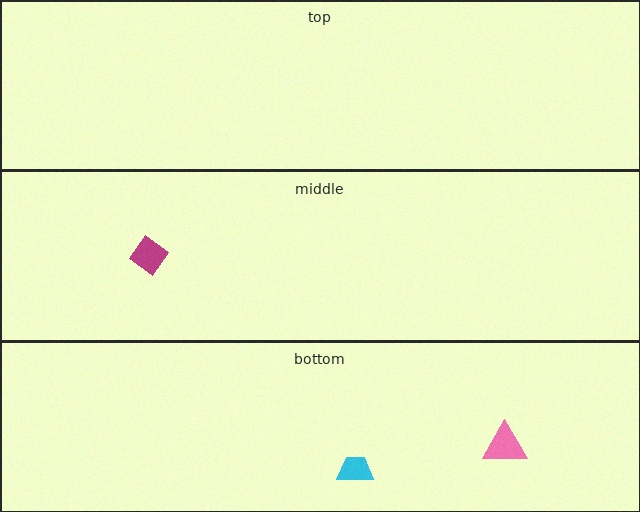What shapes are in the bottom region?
The pink triangle, the cyan trapezoid.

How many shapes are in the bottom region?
2.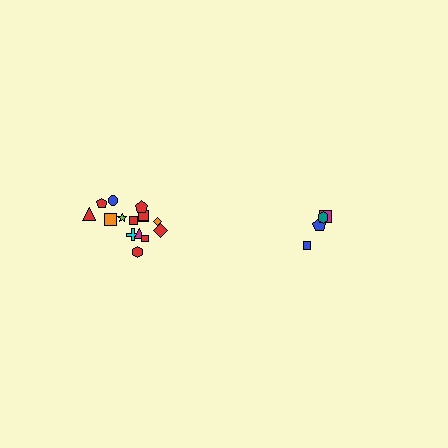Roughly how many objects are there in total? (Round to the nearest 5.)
Roughly 20 objects in total.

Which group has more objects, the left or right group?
The left group.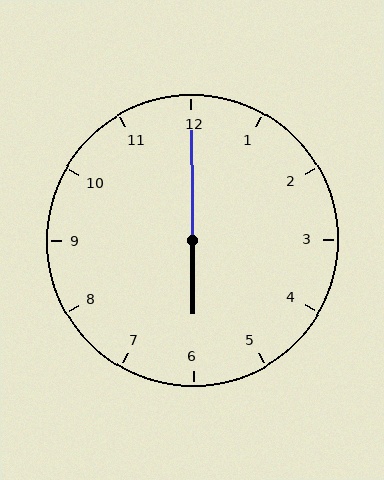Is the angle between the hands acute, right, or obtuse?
It is obtuse.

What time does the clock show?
6:00.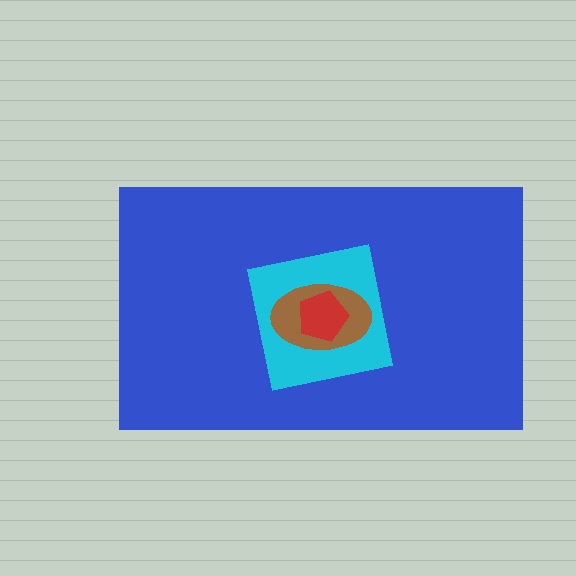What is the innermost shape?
The red pentagon.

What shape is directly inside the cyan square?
The brown ellipse.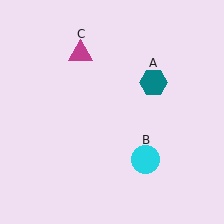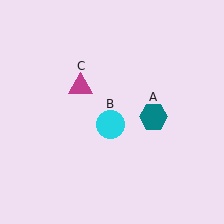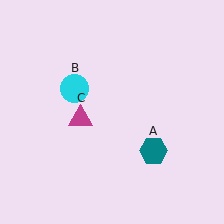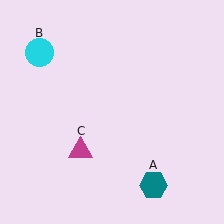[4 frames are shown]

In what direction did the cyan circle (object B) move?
The cyan circle (object B) moved up and to the left.